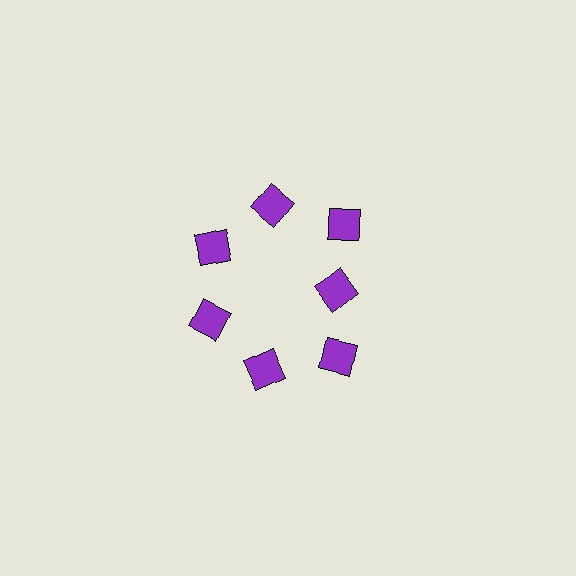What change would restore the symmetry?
The symmetry would be restored by moving it outward, back onto the ring so that all 7 diamonds sit at equal angles and equal distance from the center.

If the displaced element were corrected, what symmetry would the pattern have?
It would have 7-fold rotational symmetry — the pattern would map onto itself every 51 degrees.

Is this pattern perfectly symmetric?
No. The 7 purple diamonds are arranged in a ring, but one element near the 3 o'clock position is pulled inward toward the center, breaking the 7-fold rotational symmetry.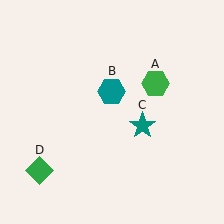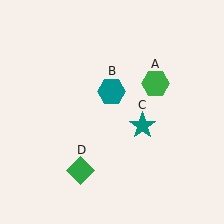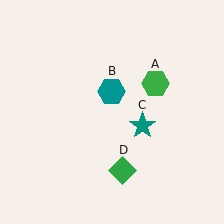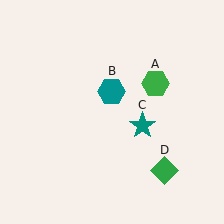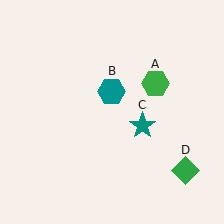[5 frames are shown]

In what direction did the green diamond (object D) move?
The green diamond (object D) moved right.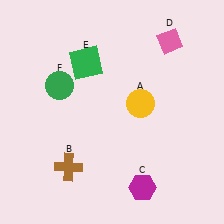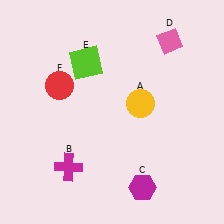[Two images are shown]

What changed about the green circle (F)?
In Image 1, F is green. In Image 2, it changed to red.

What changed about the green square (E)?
In Image 1, E is green. In Image 2, it changed to lime.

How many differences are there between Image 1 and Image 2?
There are 3 differences between the two images.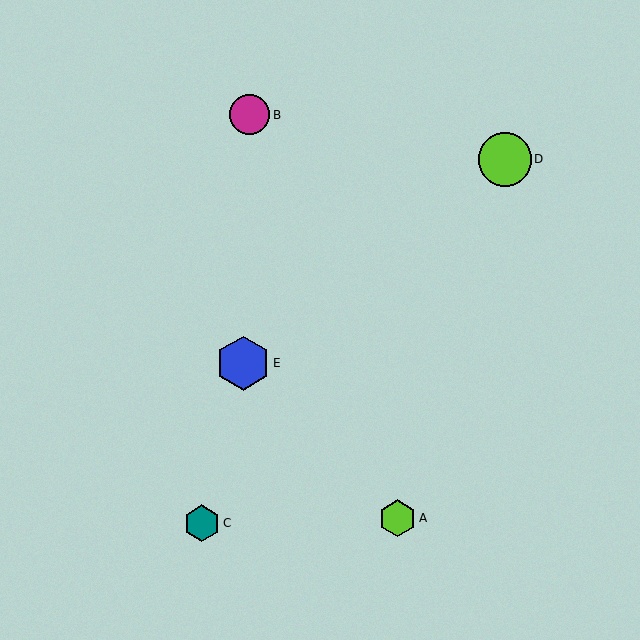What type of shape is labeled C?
Shape C is a teal hexagon.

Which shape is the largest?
The blue hexagon (labeled E) is the largest.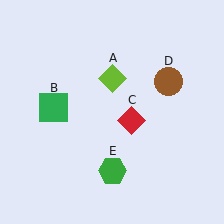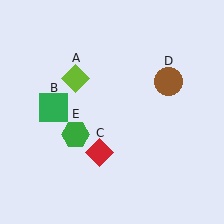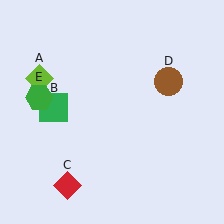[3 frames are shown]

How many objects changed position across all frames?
3 objects changed position: lime diamond (object A), red diamond (object C), green hexagon (object E).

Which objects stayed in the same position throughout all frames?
Green square (object B) and brown circle (object D) remained stationary.